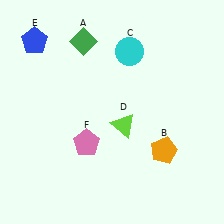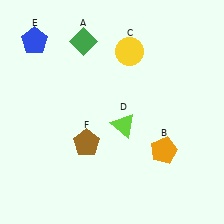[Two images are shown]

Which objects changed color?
C changed from cyan to yellow. F changed from pink to brown.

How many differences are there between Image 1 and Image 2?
There are 2 differences between the two images.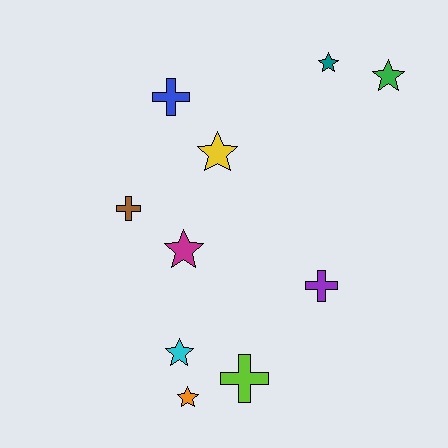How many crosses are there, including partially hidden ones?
There are 4 crosses.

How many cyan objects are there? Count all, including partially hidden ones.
There is 1 cyan object.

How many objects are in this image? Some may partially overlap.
There are 10 objects.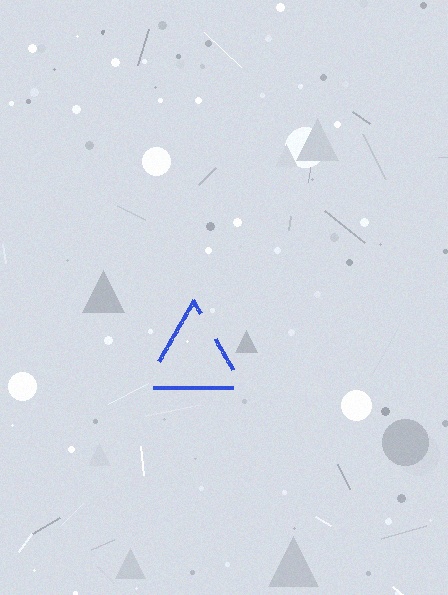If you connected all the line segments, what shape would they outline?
They would outline a triangle.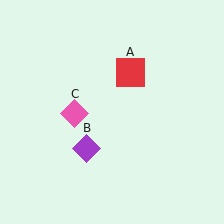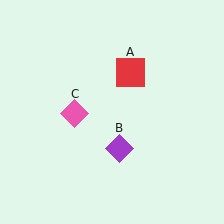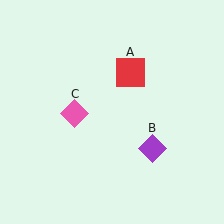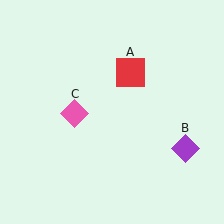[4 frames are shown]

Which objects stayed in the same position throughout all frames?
Red square (object A) and pink diamond (object C) remained stationary.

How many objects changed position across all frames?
1 object changed position: purple diamond (object B).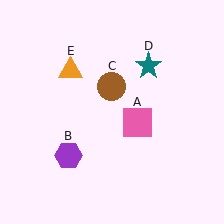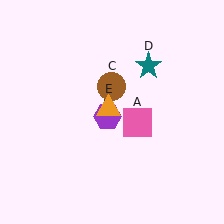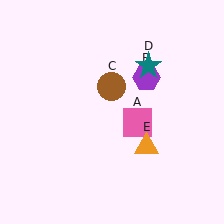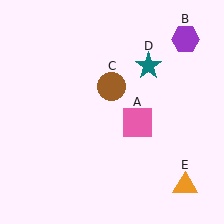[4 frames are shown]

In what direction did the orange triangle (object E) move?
The orange triangle (object E) moved down and to the right.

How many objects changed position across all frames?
2 objects changed position: purple hexagon (object B), orange triangle (object E).